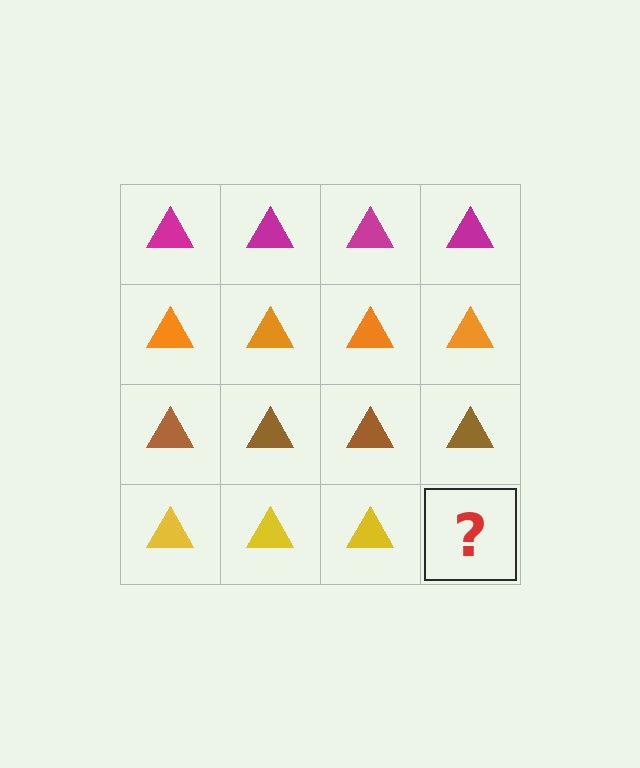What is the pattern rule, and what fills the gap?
The rule is that each row has a consistent color. The gap should be filled with a yellow triangle.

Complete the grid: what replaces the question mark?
The question mark should be replaced with a yellow triangle.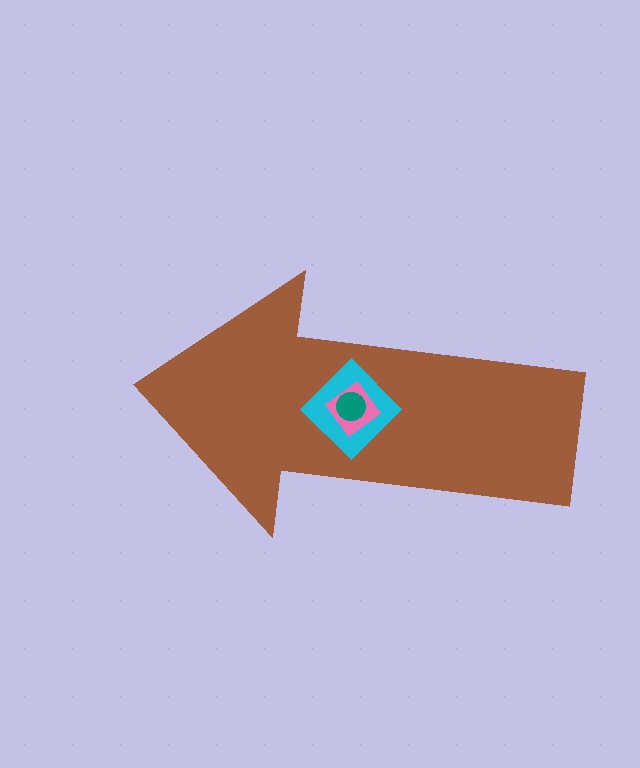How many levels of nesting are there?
4.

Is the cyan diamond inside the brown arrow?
Yes.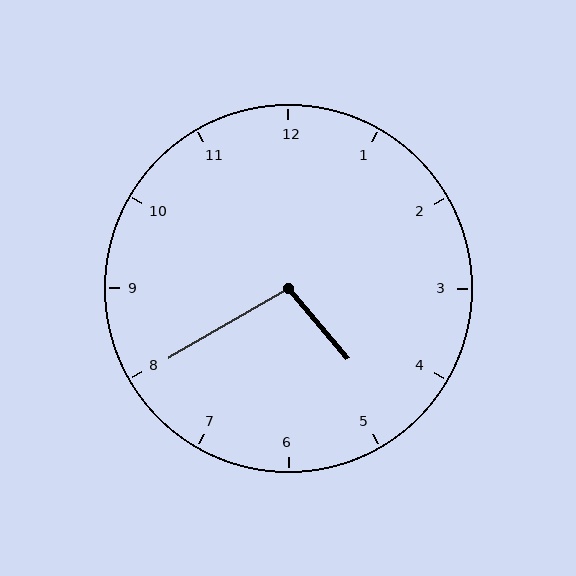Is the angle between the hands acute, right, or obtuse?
It is obtuse.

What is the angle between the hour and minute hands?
Approximately 100 degrees.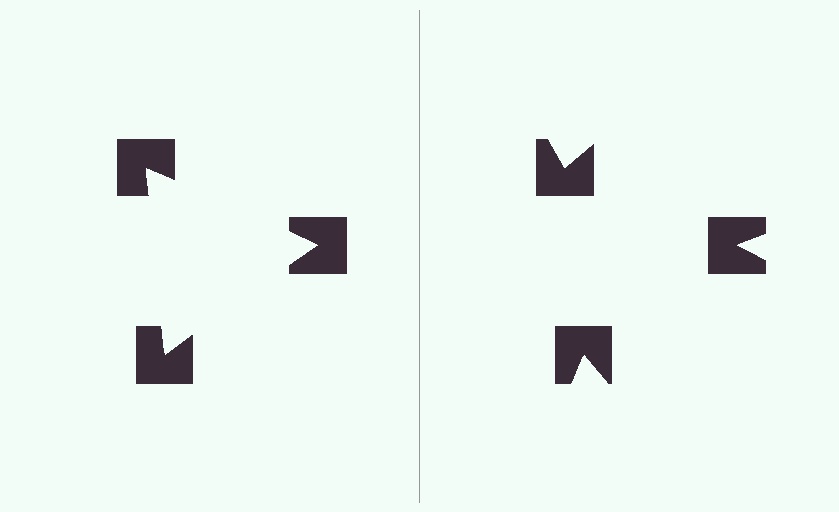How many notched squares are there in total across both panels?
6 — 3 on each side.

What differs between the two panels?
The notched squares are positioned identically on both sides; only the wedge orientations differ. On the left they align to a triangle; on the right they are misaligned.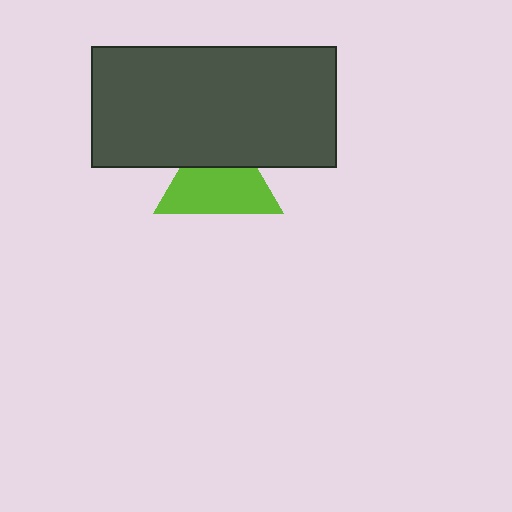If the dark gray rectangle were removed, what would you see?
You would see the complete lime triangle.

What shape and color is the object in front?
The object in front is a dark gray rectangle.